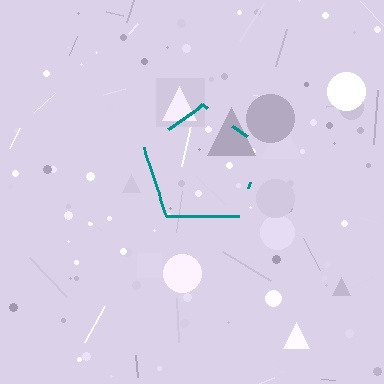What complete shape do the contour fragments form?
The contour fragments form a pentagon.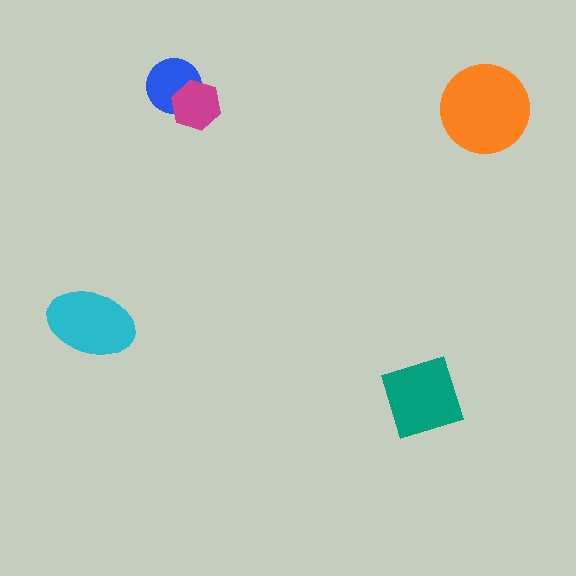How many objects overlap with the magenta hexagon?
1 object overlaps with the magenta hexagon.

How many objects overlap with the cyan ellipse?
0 objects overlap with the cyan ellipse.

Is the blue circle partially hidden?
Yes, it is partially covered by another shape.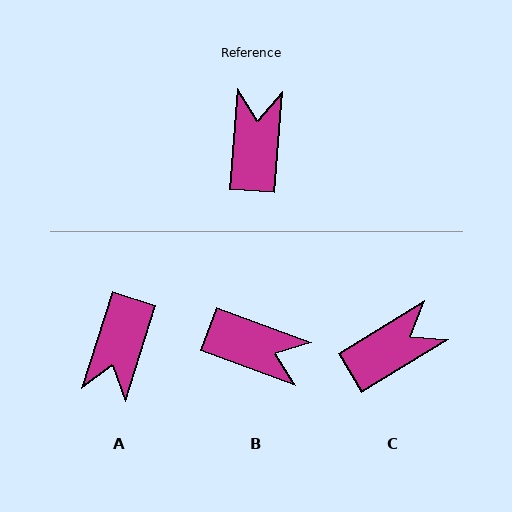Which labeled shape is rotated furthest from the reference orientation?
A, about 167 degrees away.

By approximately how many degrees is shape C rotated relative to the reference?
Approximately 54 degrees clockwise.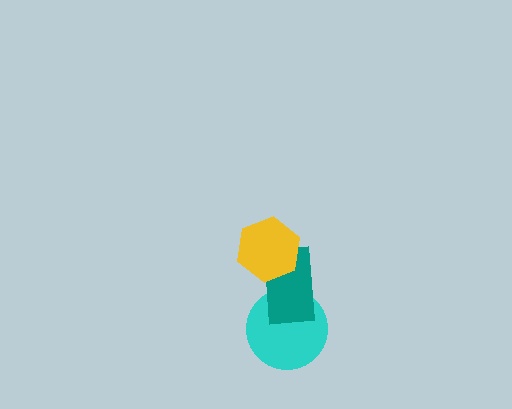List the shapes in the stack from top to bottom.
From top to bottom: the yellow hexagon, the teal rectangle, the cyan circle.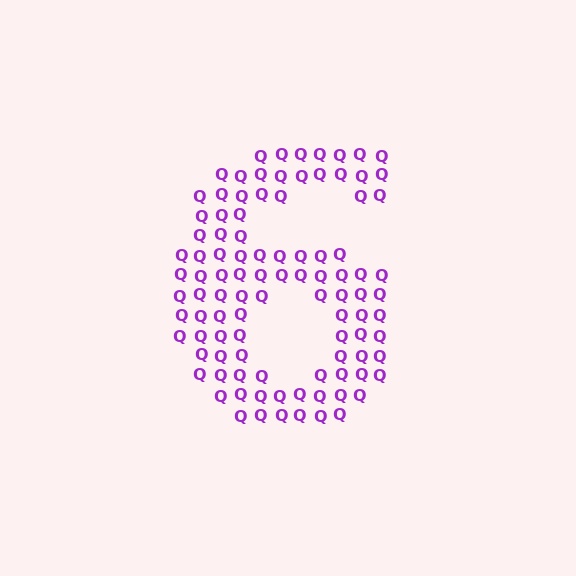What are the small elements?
The small elements are letter Q's.